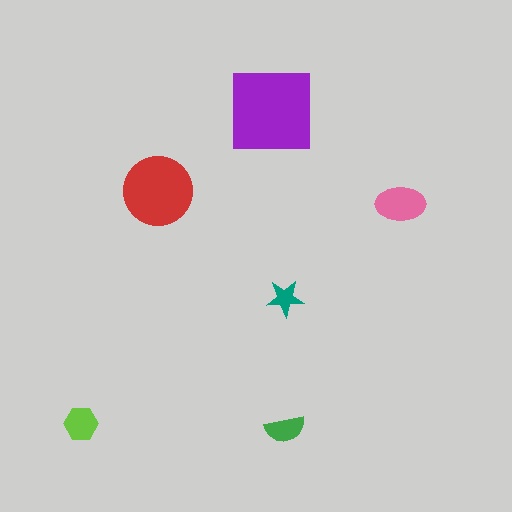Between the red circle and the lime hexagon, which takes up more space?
The red circle.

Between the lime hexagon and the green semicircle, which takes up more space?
The lime hexagon.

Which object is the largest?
The purple square.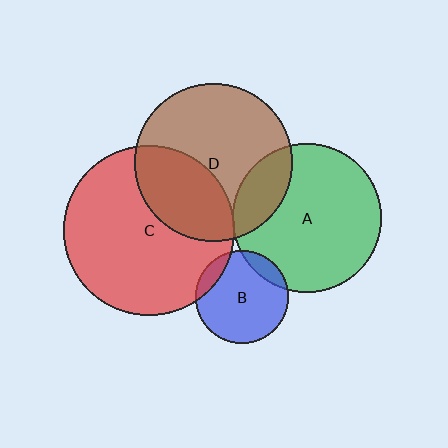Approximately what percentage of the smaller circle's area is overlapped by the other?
Approximately 35%.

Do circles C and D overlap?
Yes.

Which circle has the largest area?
Circle C (red).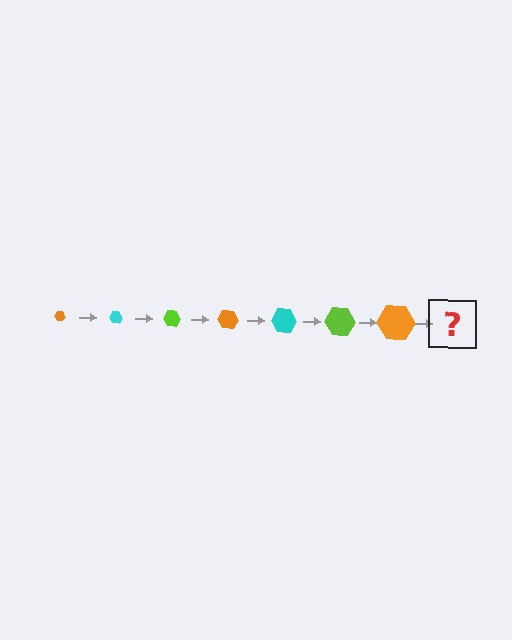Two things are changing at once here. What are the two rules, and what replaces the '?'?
The two rules are that the hexagon grows larger each step and the color cycles through orange, cyan, and lime. The '?' should be a cyan hexagon, larger than the previous one.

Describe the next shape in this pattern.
It should be a cyan hexagon, larger than the previous one.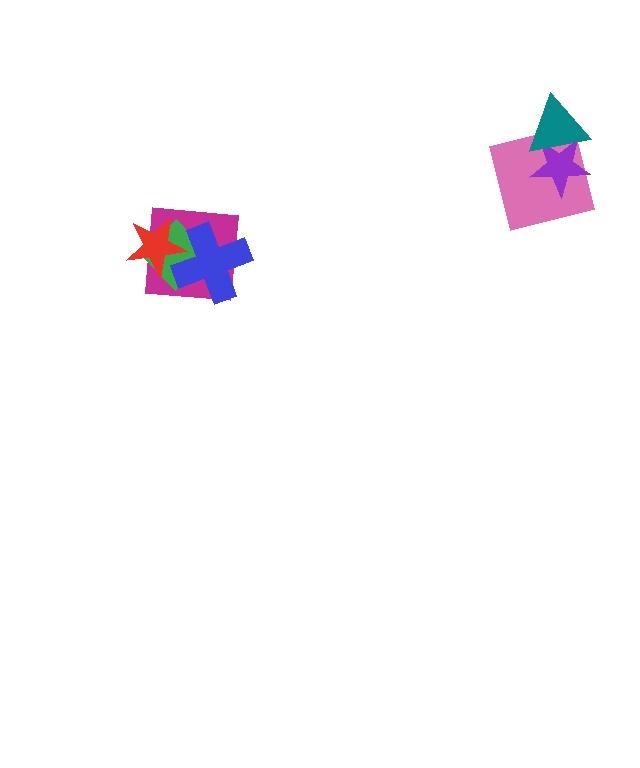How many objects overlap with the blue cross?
3 objects overlap with the blue cross.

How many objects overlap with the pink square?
2 objects overlap with the pink square.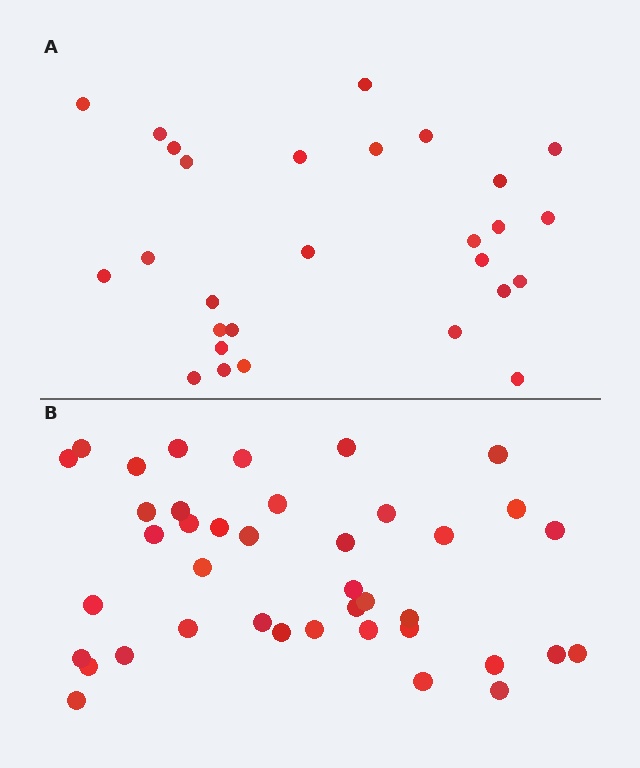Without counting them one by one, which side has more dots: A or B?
Region B (the bottom region) has more dots.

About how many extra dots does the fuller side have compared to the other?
Region B has roughly 12 or so more dots than region A.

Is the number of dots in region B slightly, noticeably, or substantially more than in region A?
Region B has noticeably more, but not dramatically so. The ratio is roughly 1.4 to 1.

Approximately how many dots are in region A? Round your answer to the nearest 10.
About 30 dots. (The exact count is 28, which rounds to 30.)